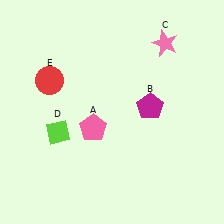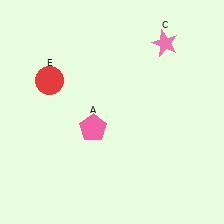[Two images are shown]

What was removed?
The magenta pentagon (B), the lime diamond (D) were removed in Image 2.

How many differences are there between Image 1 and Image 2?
There are 2 differences between the two images.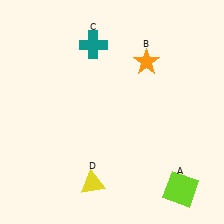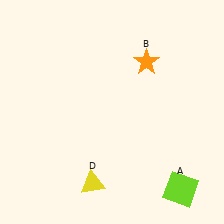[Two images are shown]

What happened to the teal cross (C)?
The teal cross (C) was removed in Image 2. It was in the top-left area of Image 1.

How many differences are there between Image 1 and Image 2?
There is 1 difference between the two images.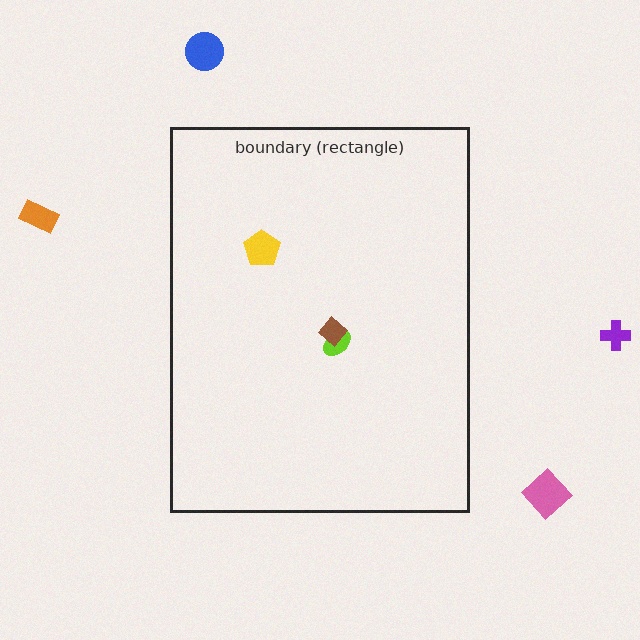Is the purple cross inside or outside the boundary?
Outside.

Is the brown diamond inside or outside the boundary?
Inside.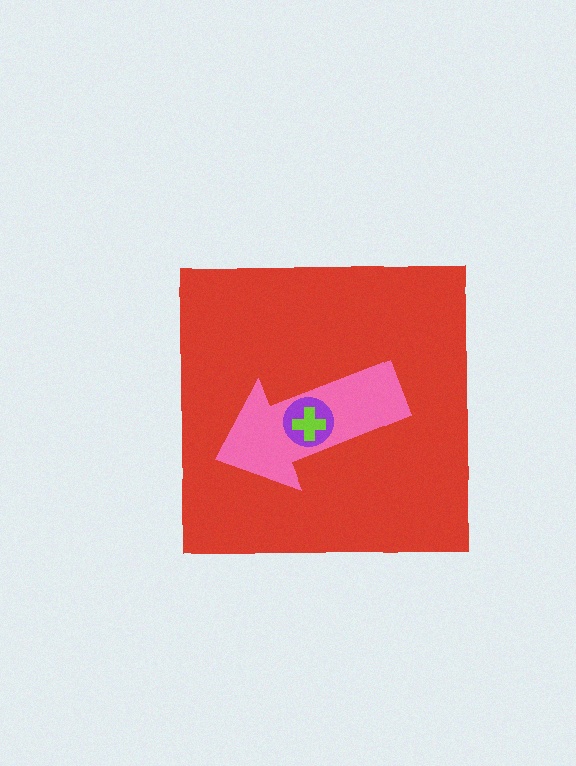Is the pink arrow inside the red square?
Yes.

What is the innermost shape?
The lime cross.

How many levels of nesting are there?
4.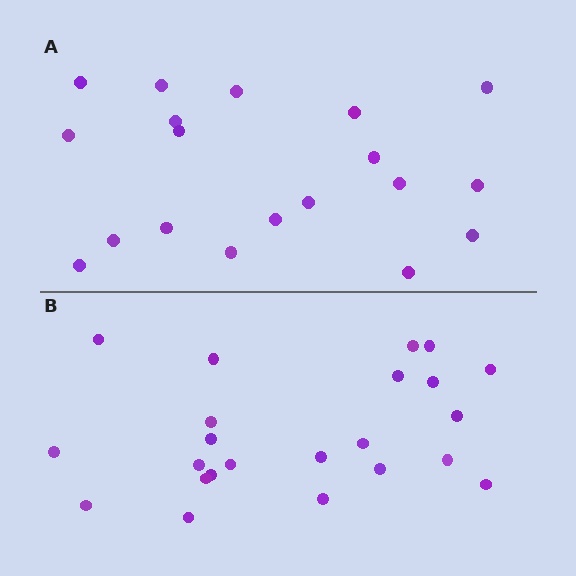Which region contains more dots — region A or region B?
Region B (the bottom region) has more dots.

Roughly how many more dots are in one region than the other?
Region B has about 4 more dots than region A.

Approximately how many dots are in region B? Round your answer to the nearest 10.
About 20 dots. (The exact count is 23, which rounds to 20.)